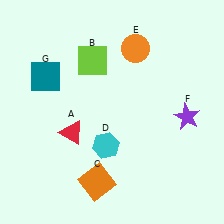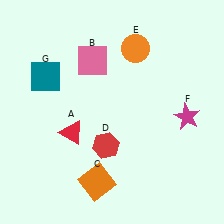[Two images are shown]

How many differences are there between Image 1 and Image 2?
There are 3 differences between the two images.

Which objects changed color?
B changed from lime to pink. D changed from cyan to red. F changed from purple to magenta.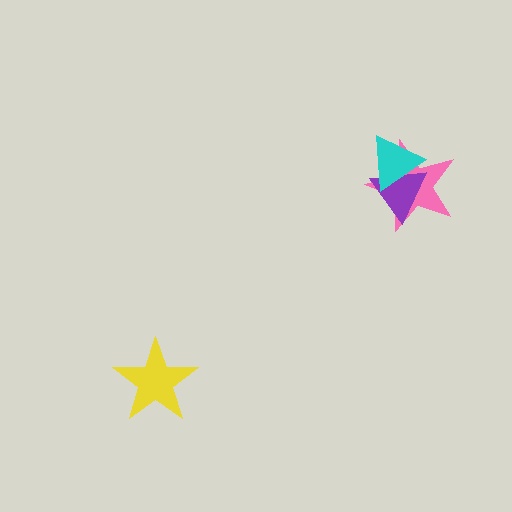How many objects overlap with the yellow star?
0 objects overlap with the yellow star.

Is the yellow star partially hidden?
No, no other shape covers it.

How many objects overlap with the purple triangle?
2 objects overlap with the purple triangle.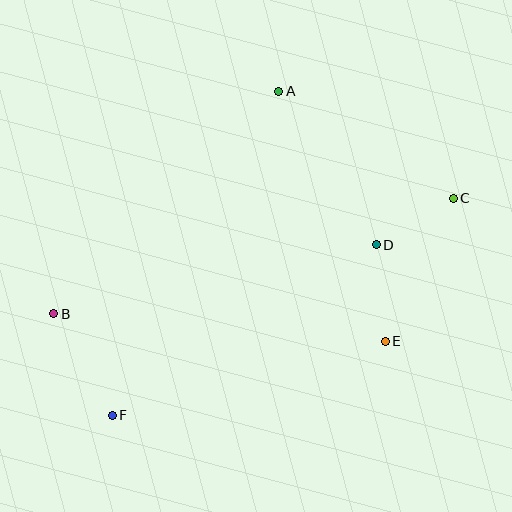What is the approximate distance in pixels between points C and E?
The distance between C and E is approximately 159 pixels.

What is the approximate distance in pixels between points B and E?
The distance between B and E is approximately 333 pixels.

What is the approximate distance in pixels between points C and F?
The distance between C and F is approximately 404 pixels.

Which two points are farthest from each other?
Points B and C are farthest from each other.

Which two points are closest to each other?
Points C and D are closest to each other.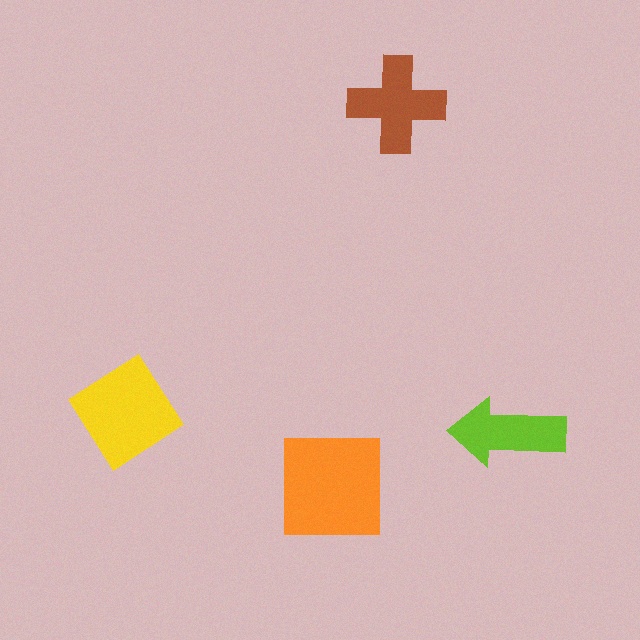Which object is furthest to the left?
The yellow diamond is leftmost.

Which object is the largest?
The orange square.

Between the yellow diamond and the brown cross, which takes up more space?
The yellow diamond.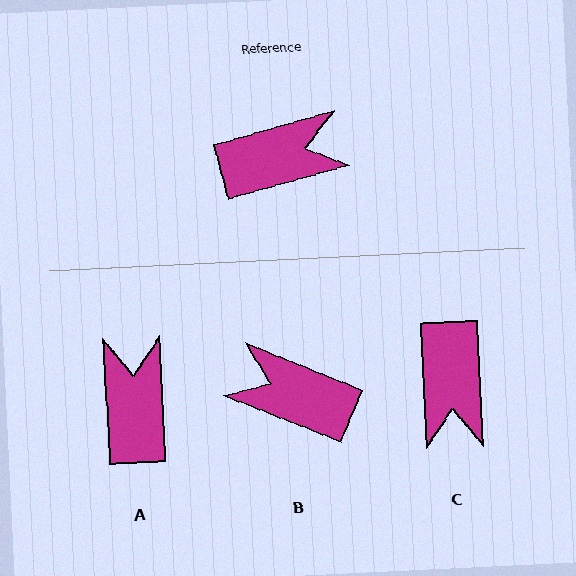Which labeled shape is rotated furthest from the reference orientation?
B, about 143 degrees away.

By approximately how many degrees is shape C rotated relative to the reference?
Approximately 103 degrees clockwise.